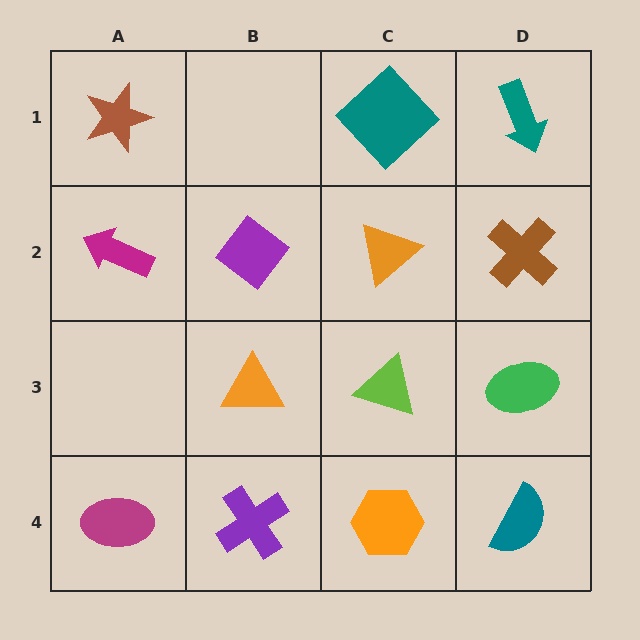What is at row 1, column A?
A brown star.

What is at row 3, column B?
An orange triangle.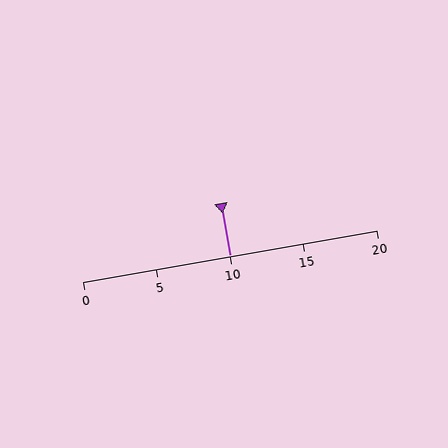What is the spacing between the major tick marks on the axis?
The major ticks are spaced 5 apart.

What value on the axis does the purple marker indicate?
The marker indicates approximately 10.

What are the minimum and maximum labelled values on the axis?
The axis runs from 0 to 20.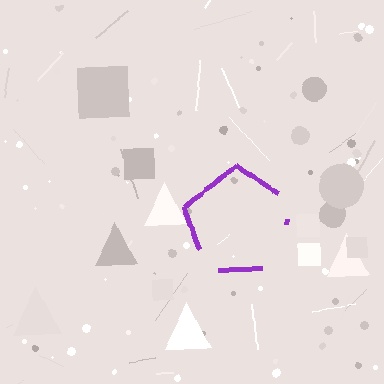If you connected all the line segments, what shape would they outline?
They would outline a pentagon.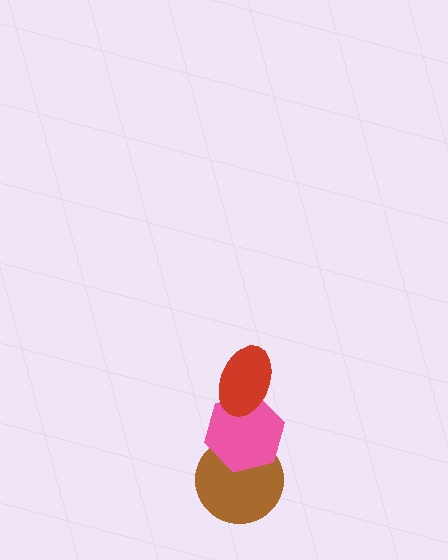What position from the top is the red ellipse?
The red ellipse is 1st from the top.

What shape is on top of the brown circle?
The pink hexagon is on top of the brown circle.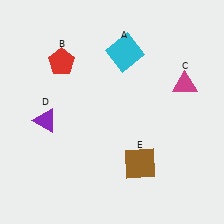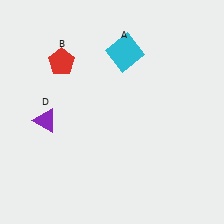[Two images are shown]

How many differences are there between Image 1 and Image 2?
There are 2 differences between the two images.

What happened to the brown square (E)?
The brown square (E) was removed in Image 2. It was in the bottom-right area of Image 1.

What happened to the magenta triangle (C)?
The magenta triangle (C) was removed in Image 2. It was in the top-right area of Image 1.